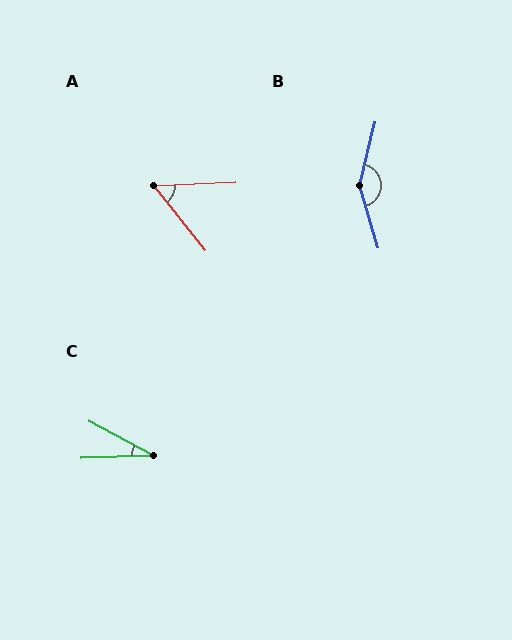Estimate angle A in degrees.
Approximately 54 degrees.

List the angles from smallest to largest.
C (30°), A (54°), B (150°).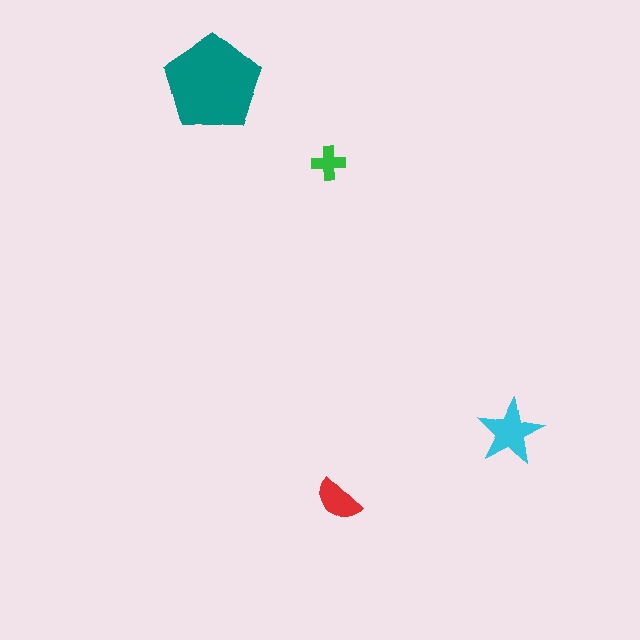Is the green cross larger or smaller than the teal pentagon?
Smaller.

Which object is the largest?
The teal pentagon.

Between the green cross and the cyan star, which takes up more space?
The cyan star.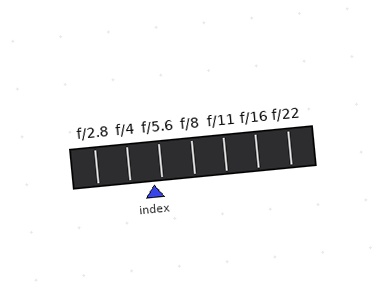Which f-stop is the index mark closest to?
The index mark is closest to f/5.6.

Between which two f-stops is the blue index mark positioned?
The index mark is between f/4 and f/5.6.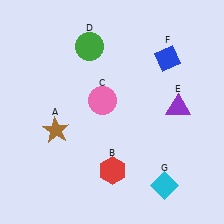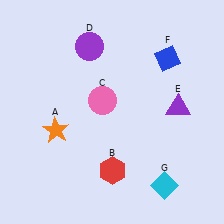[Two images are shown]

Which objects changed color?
A changed from brown to orange. D changed from green to purple.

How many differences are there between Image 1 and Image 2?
There are 2 differences between the two images.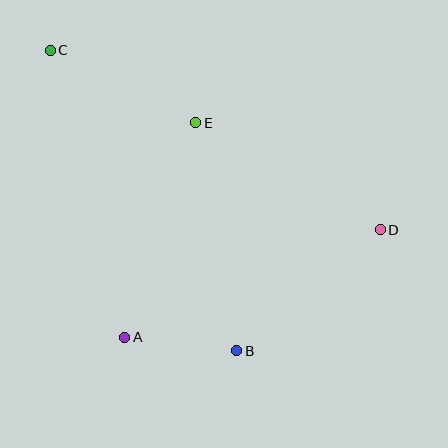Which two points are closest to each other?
Points A and B are closest to each other.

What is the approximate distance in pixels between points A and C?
The distance between A and C is approximately 297 pixels.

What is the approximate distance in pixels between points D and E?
The distance between D and E is approximately 214 pixels.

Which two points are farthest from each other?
Points C and D are farthest from each other.